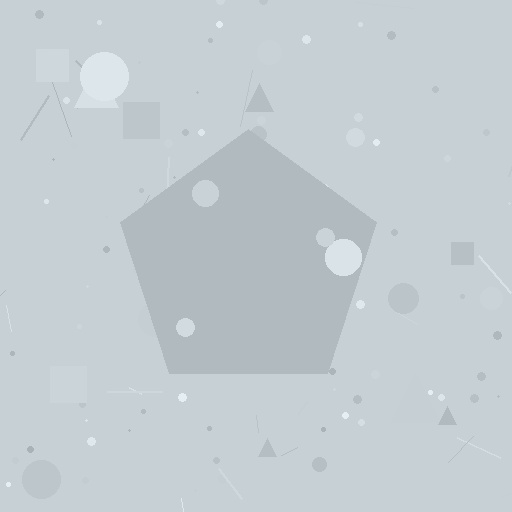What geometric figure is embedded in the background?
A pentagon is embedded in the background.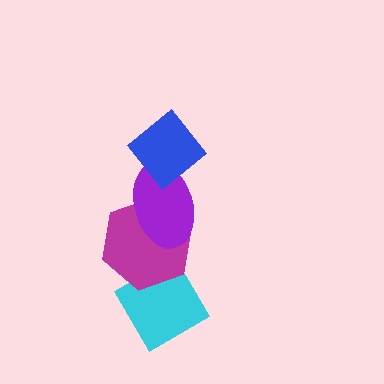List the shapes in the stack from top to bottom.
From top to bottom: the blue diamond, the purple ellipse, the magenta hexagon, the cyan diamond.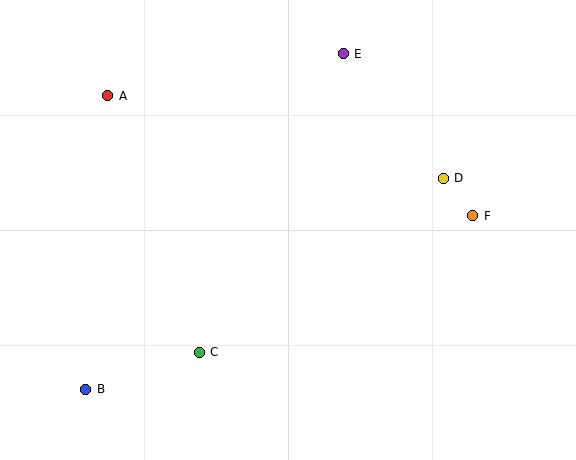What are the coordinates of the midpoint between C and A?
The midpoint between C and A is at (153, 224).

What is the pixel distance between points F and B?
The distance between F and B is 425 pixels.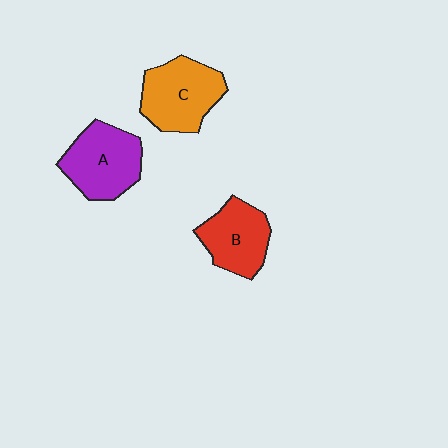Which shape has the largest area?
Shape C (orange).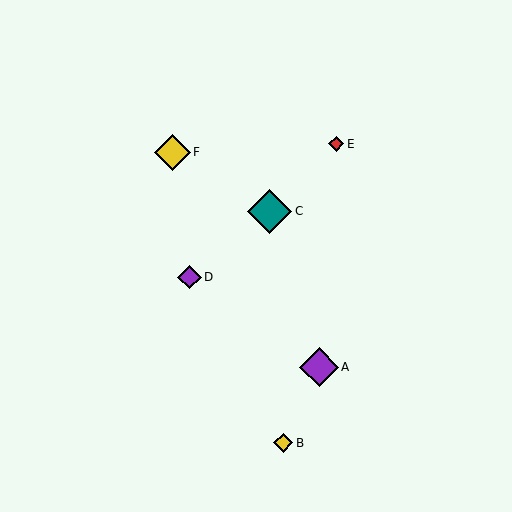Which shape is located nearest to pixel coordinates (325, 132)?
The red diamond (labeled E) at (336, 144) is nearest to that location.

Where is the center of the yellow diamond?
The center of the yellow diamond is at (172, 152).